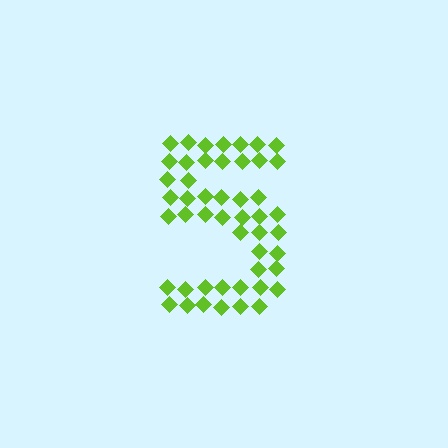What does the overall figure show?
The overall figure shows the digit 5.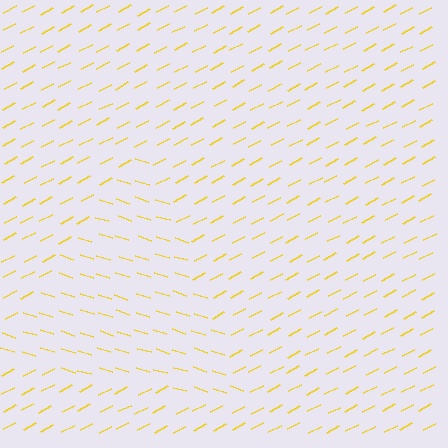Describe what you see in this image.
The image is filled with small yellow line segments. A triangle region in the image has lines oriented differently from the surrounding lines, creating a visible texture boundary.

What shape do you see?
I see a triangle.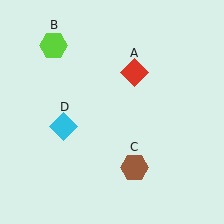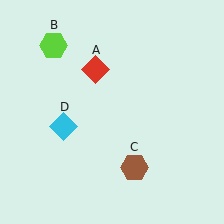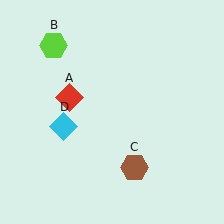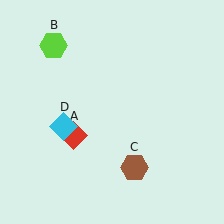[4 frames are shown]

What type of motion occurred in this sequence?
The red diamond (object A) rotated counterclockwise around the center of the scene.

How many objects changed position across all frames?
1 object changed position: red diamond (object A).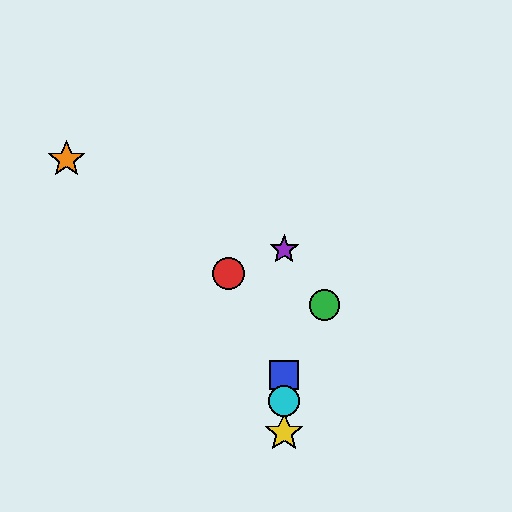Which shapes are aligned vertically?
The blue square, the yellow star, the purple star, the cyan circle are aligned vertically.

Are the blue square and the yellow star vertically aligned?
Yes, both are at x≈284.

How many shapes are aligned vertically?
4 shapes (the blue square, the yellow star, the purple star, the cyan circle) are aligned vertically.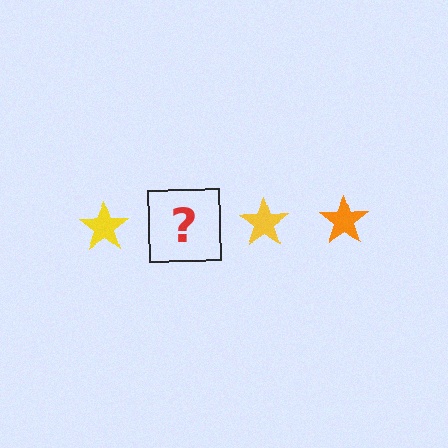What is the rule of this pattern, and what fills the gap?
The rule is that the pattern cycles through yellow, orange stars. The gap should be filled with an orange star.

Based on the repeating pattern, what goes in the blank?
The blank should be an orange star.